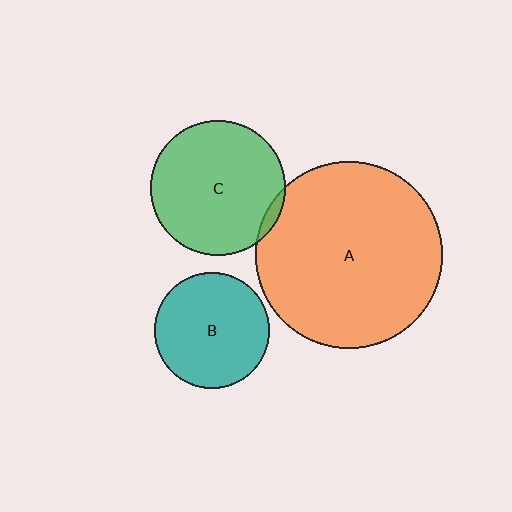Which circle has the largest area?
Circle A (orange).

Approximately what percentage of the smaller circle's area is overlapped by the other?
Approximately 5%.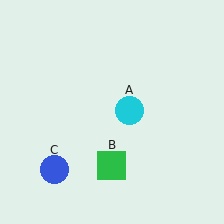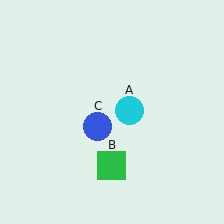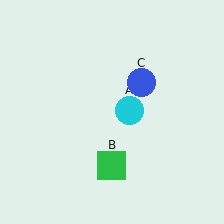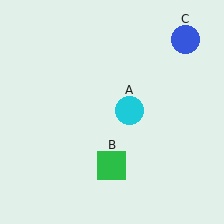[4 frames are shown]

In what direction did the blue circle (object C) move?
The blue circle (object C) moved up and to the right.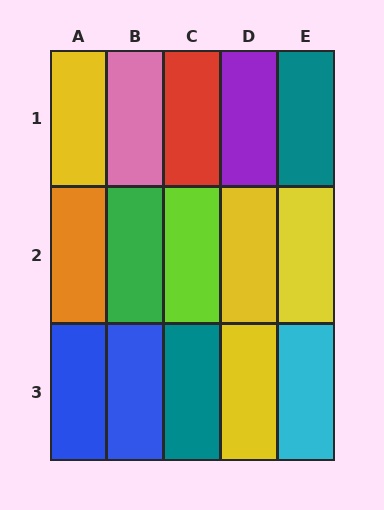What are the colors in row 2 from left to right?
Orange, green, lime, yellow, yellow.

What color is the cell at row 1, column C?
Red.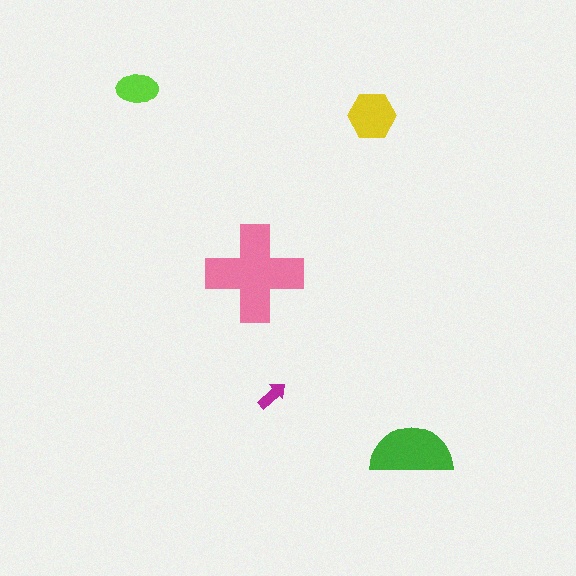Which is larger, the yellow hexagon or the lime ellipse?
The yellow hexagon.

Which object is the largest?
The pink cross.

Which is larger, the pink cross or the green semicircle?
The pink cross.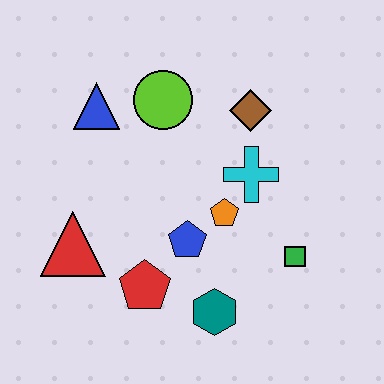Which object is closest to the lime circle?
The blue triangle is closest to the lime circle.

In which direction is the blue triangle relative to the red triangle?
The blue triangle is above the red triangle.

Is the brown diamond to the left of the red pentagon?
No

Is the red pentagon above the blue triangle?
No